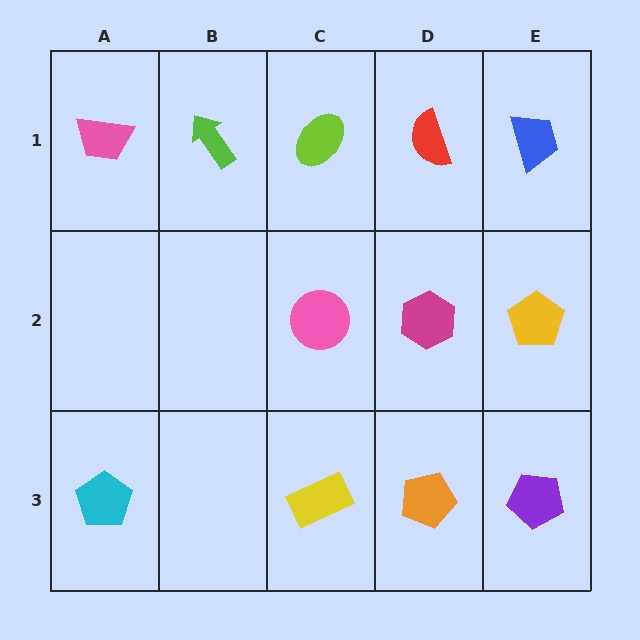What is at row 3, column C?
A yellow rectangle.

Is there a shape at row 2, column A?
No, that cell is empty.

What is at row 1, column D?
A red semicircle.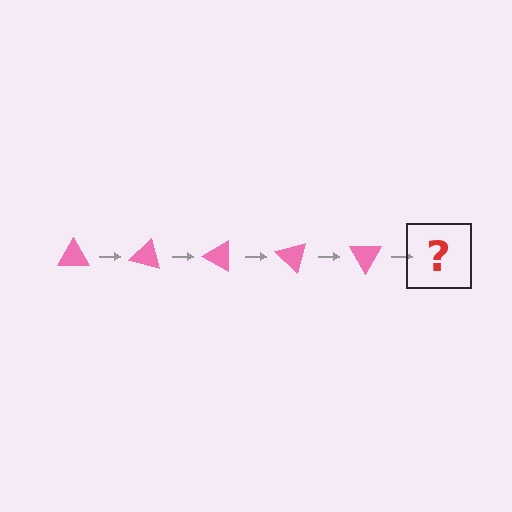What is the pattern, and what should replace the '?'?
The pattern is that the triangle rotates 15 degrees each step. The '?' should be a pink triangle rotated 75 degrees.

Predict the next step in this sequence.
The next step is a pink triangle rotated 75 degrees.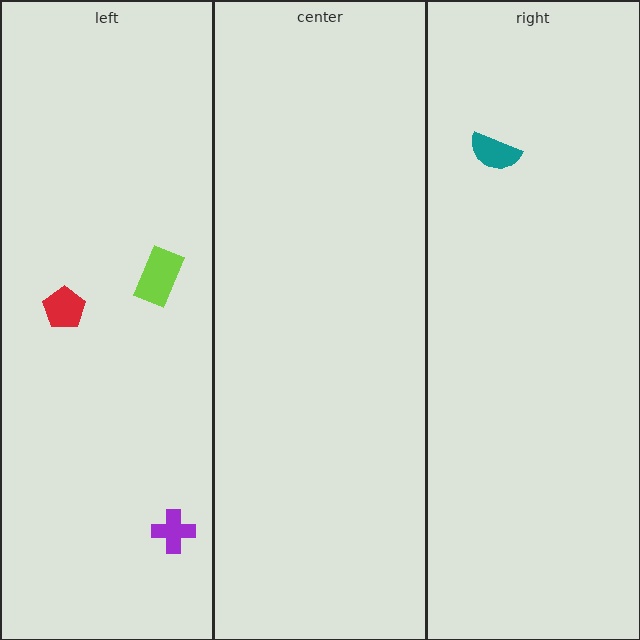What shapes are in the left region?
The lime rectangle, the purple cross, the red pentagon.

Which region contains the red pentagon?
The left region.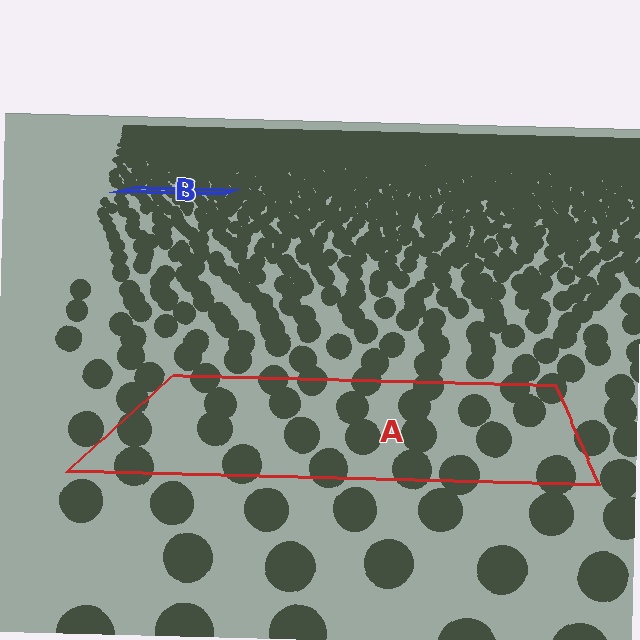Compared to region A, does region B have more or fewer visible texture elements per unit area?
Region B has more texture elements per unit area — they are packed more densely because it is farther away.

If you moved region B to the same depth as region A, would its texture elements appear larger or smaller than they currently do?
They would appear larger. At a closer depth, the same texture elements are projected at a bigger on-screen size.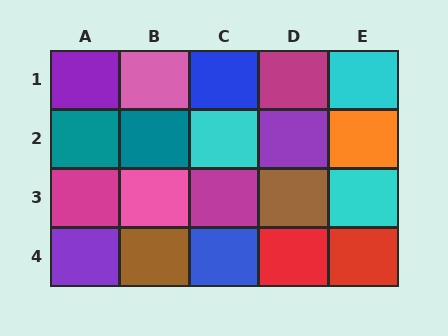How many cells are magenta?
3 cells are magenta.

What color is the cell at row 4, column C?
Blue.